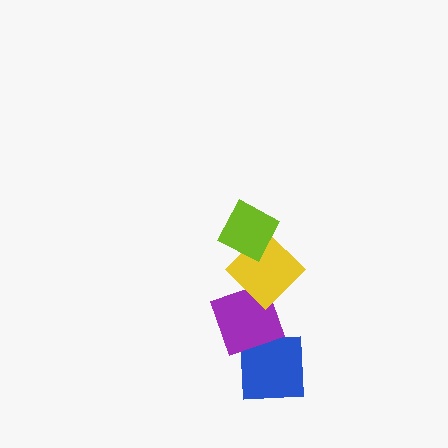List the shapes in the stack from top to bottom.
From top to bottom: the lime diamond, the yellow diamond, the purple diamond, the blue square.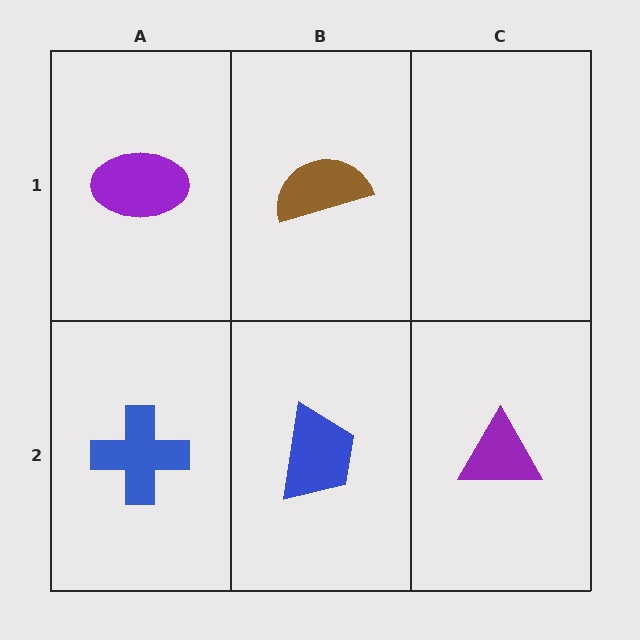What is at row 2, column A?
A blue cross.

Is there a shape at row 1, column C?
No, that cell is empty.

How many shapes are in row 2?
3 shapes.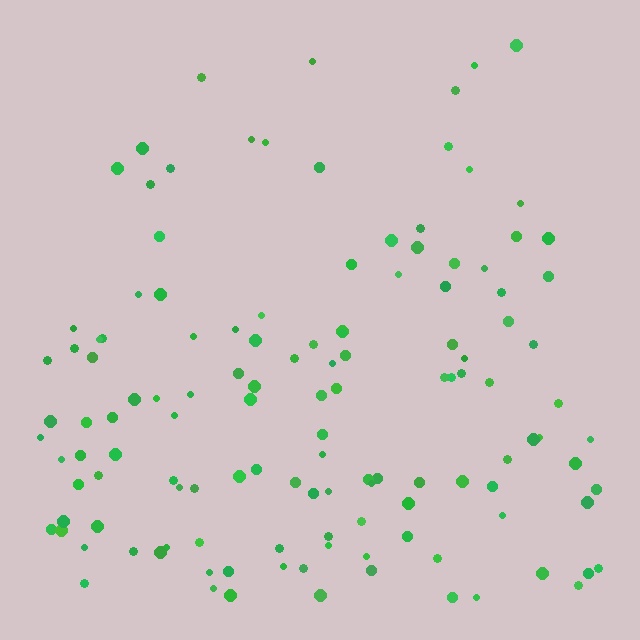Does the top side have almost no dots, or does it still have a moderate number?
Still a moderate number, just noticeably fewer than the bottom.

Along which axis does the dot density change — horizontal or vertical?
Vertical.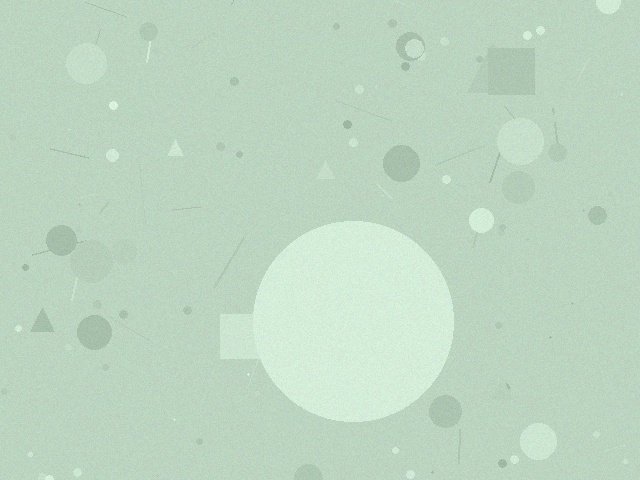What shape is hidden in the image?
A circle is hidden in the image.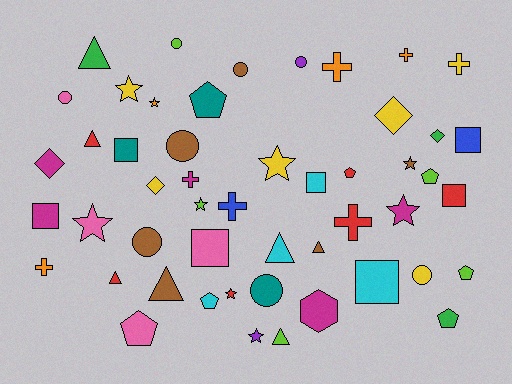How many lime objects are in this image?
There are 5 lime objects.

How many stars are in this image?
There are 9 stars.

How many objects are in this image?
There are 50 objects.